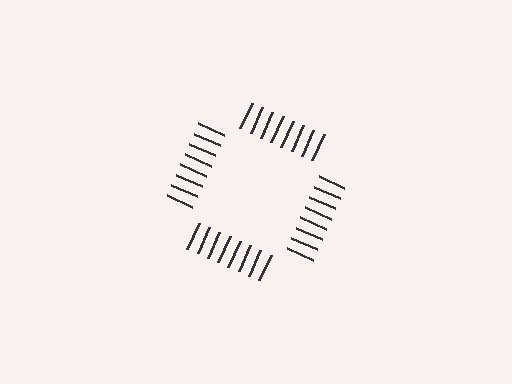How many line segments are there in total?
32 — 8 along each of the 4 edges.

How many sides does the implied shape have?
4 sides — the line-ends trace a square.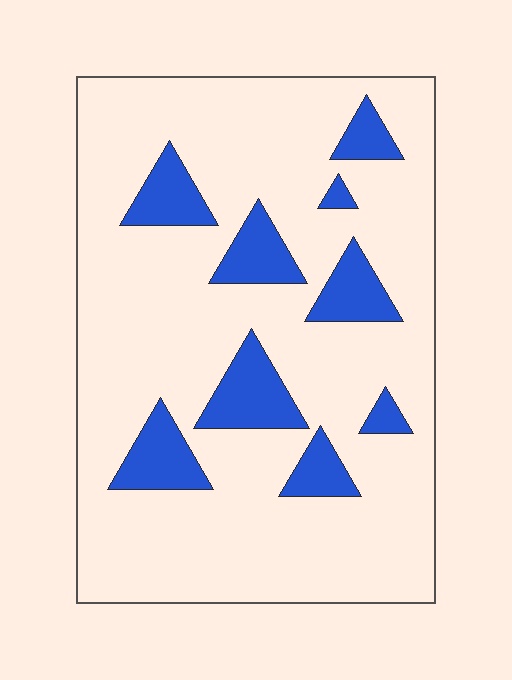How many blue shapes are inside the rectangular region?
9.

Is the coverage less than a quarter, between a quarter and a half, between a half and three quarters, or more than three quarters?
Less than a quarter.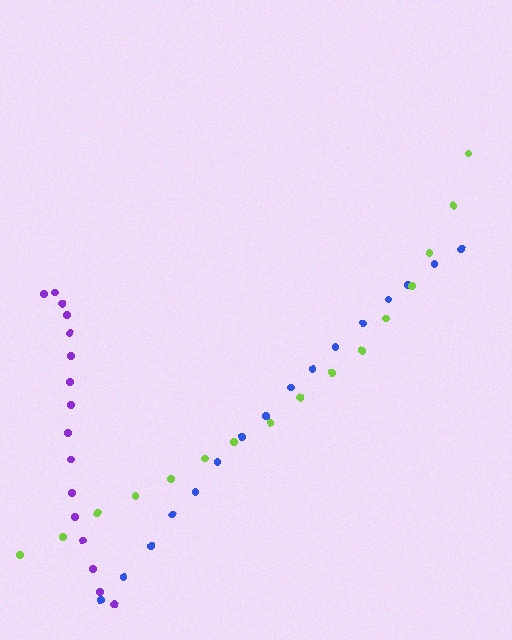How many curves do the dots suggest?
There are 3 distinct paths.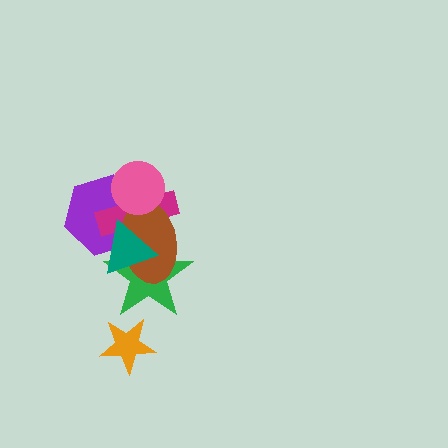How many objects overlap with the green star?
4 objects overlap with the green star.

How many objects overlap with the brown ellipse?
5 objects overlap with the brown ellipse.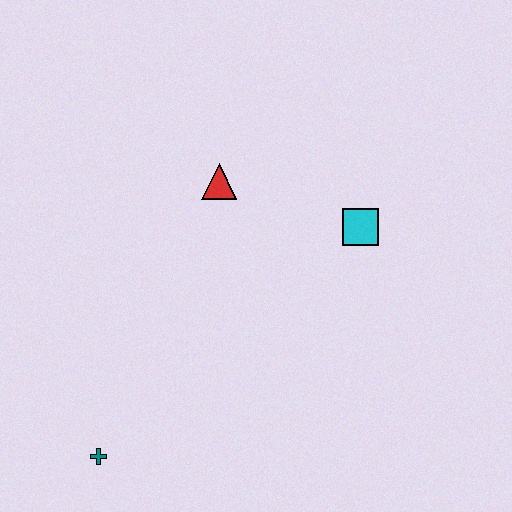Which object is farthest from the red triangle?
The teal cross is farthest from the red triangle.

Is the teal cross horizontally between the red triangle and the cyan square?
No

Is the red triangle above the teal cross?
Yes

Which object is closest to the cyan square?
The red triangle is closest to the cyan square.